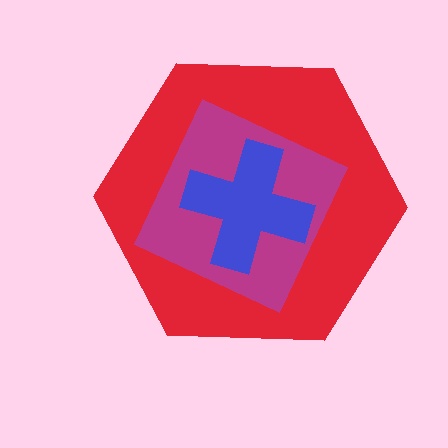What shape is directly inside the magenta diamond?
The blue cross.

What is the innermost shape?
The blue cross.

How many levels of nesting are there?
3.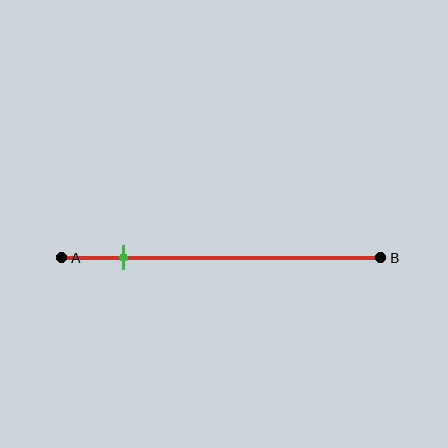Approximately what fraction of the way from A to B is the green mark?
The green mark is approximately 20% of the way from A to B.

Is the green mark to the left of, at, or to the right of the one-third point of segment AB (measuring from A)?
The green mark is to the left of the one-third point of segment AB.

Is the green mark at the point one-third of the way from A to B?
No, the mark is at about 20% from A, not at the 33% one-third point.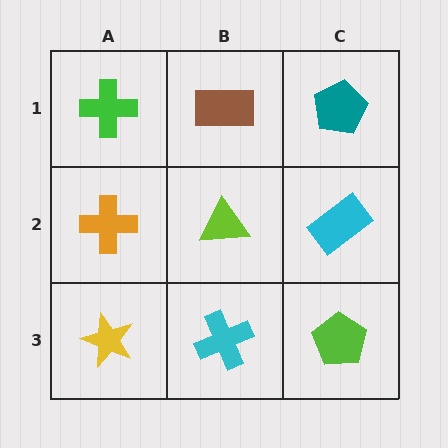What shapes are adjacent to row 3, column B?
A lime triangle (row 2, column B), a yellow star (row 3, column A), a lime pentagon (row 3, column C).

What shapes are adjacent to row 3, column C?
A cyan rectangle (row 2, column C), a cyan cross (row 3, column B).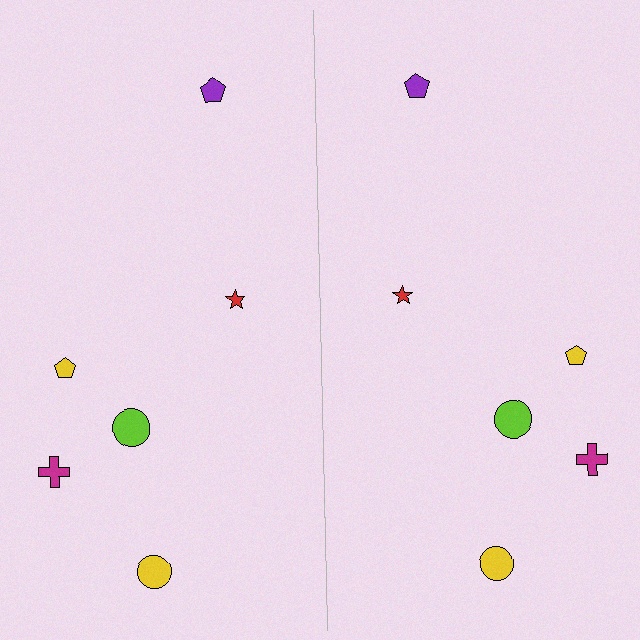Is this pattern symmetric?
Yes, this pattern has bilateral (reflection) symmetry.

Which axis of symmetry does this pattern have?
The pattern has a vertical axis of symmetry running through the center of the image.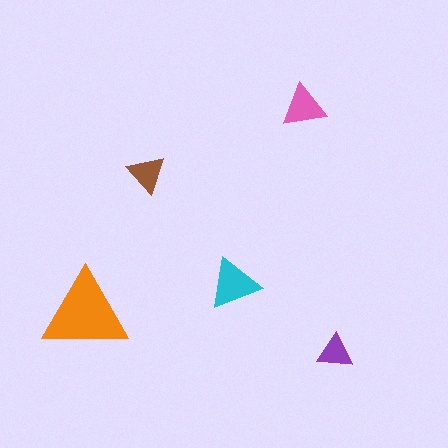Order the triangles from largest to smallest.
the orange one, the cyan one, the pink one, the brown one, the purple one.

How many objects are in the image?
There are 5 objects in the image.